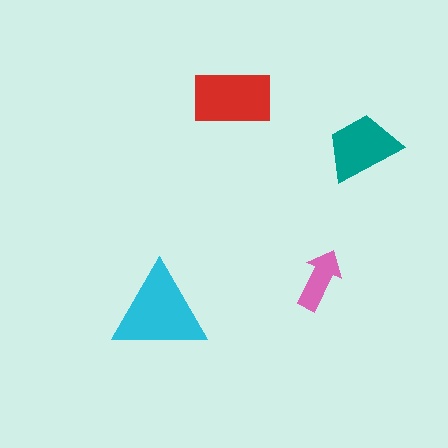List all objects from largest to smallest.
The cyan triangle, the red rectangle, the teal trapezoid, the pink arrow.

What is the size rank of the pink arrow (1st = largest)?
4th.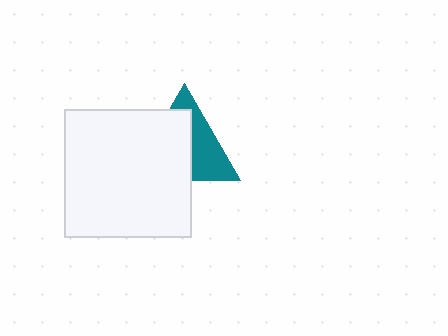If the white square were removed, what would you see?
You would see the complete teal triangle.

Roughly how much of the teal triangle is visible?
A small part of it is visible (roughly 45%).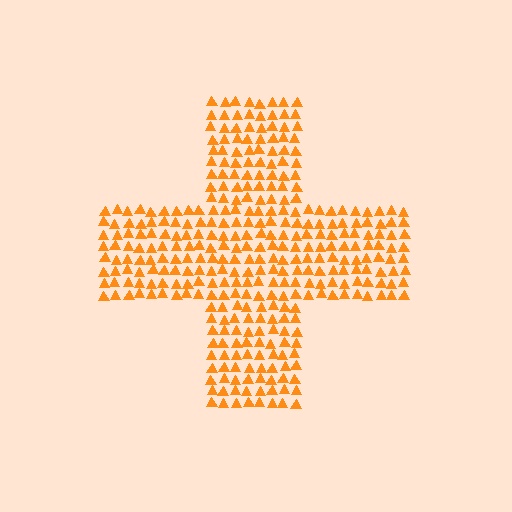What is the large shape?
The large shape is a cross.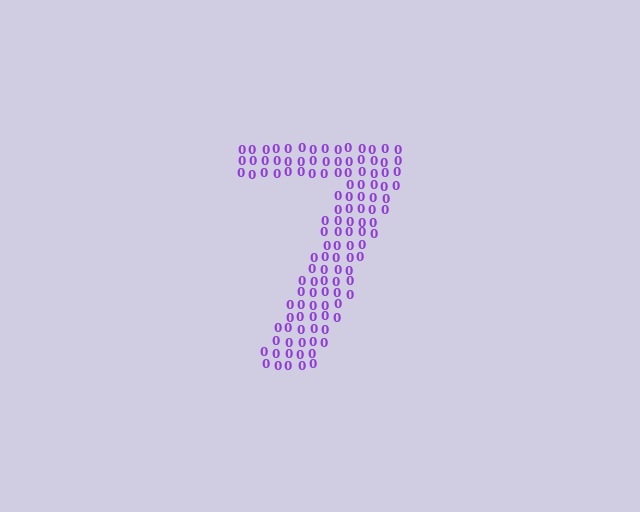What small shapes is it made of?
It is made of small digit 0's.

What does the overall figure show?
The overall figure shows the digit 7.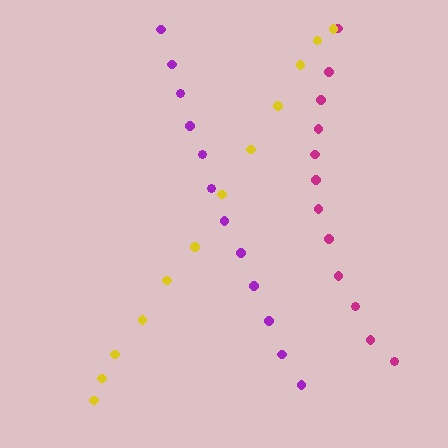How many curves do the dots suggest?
There are 3 distinct paths.